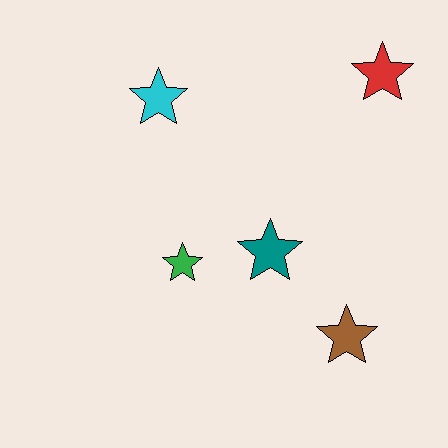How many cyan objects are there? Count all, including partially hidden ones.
There is 1 cyan object.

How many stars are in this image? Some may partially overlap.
There are 5 stars.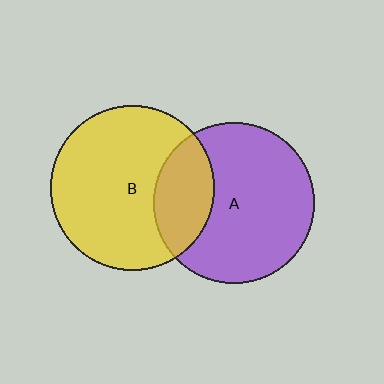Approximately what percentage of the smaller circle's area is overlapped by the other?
Approximately 25%.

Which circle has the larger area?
Circle B (yellow).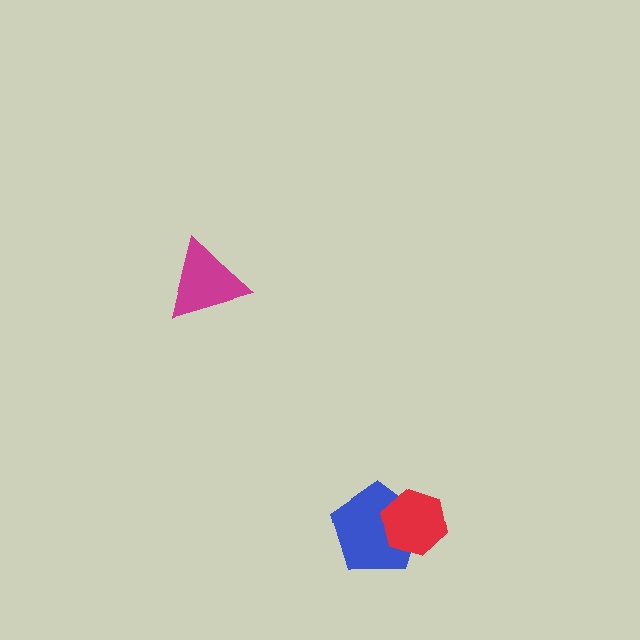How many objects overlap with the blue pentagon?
1 object overlaps with the blue pentagon.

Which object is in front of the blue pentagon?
The red hexagon is in front of the blue pentagon.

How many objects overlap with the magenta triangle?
0 objects overlap with the magenta triangle.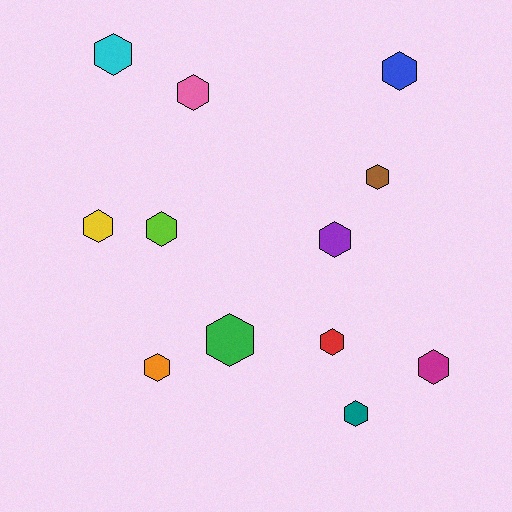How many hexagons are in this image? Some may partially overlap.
There are 12 hexagons.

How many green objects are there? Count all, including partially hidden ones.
There is 1 green object.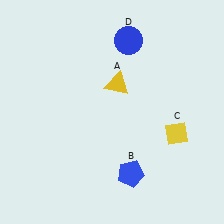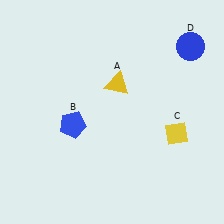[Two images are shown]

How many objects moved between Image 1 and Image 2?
2 objects moved between the two images.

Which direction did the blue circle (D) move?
The blue circle (D) moved right.